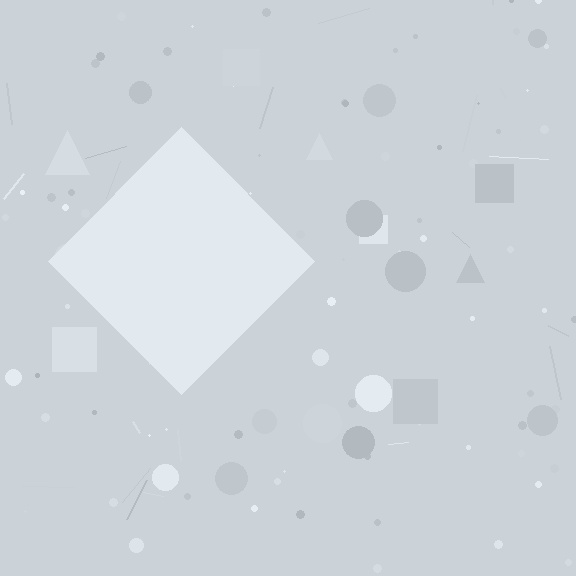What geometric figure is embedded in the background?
A diamond is embedded in the background.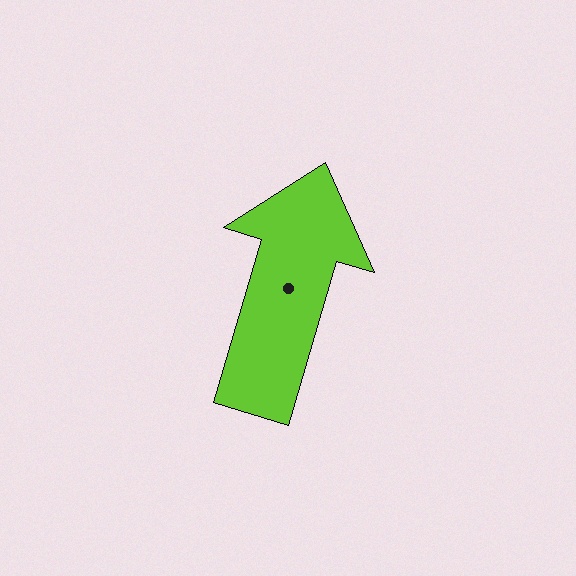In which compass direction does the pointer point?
North.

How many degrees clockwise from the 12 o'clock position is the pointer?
Approximately 16 degrees.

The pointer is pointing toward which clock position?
Roughly 1 o'clock.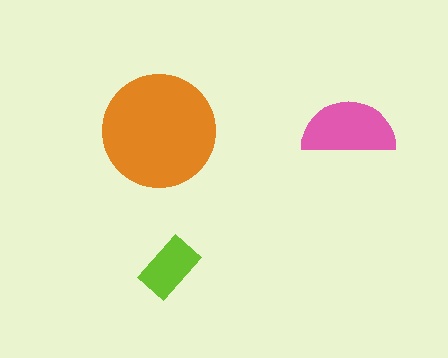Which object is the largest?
The orange circle.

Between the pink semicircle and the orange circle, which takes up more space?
The orange circle.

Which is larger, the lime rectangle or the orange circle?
The orange circle.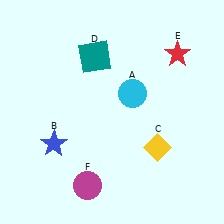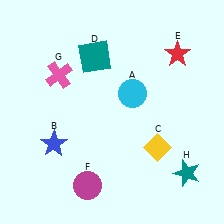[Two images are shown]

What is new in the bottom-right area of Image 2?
A teal star (H) was added in the bottom-right area of Image 2.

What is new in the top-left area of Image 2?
A pink cross (G) was added in the top-left area of Image 2.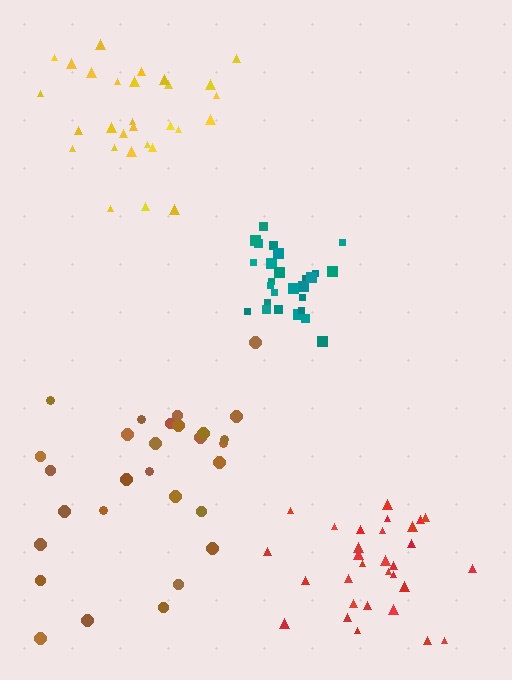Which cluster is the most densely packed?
Teal.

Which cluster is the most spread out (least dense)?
Brown.